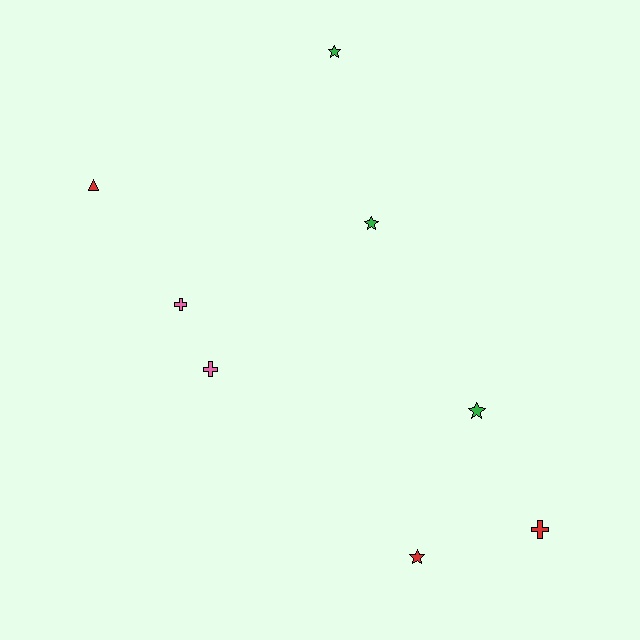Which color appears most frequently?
Green, with 3 objects.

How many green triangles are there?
There are no green triangles.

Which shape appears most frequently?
Star, with 4 objects.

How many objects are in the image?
There are 8 objects.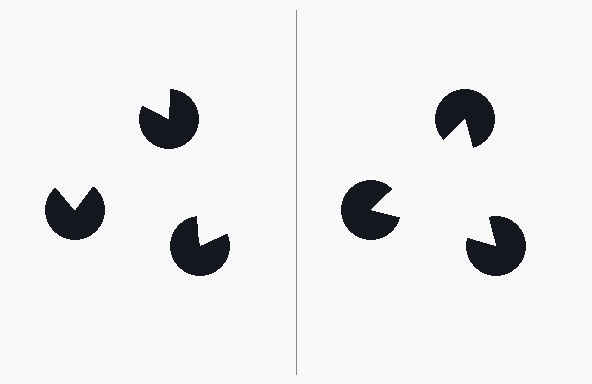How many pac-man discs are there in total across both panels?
6 — 3 on each side.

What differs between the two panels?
The pac-man discs are positioned identically on both sides; only the wedge orientations differ. On the right they align to a triangle; on the left they are misaligned.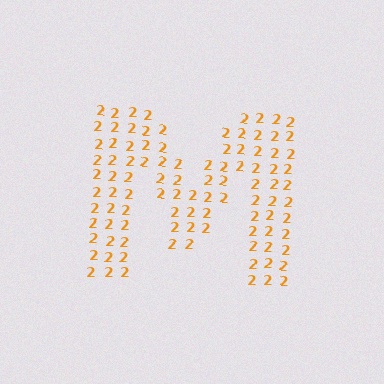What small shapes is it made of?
It is made of small digit 2's.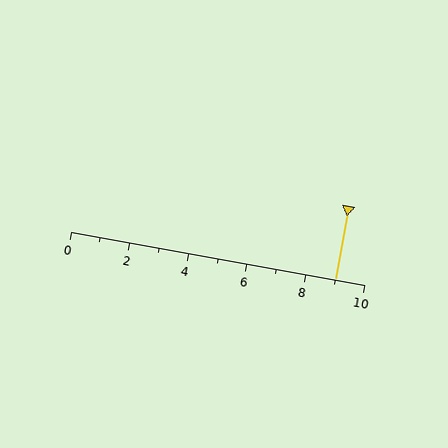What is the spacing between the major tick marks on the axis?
The major ticks are spaced 2 apart.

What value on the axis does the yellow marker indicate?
The marker indicates approximately 9.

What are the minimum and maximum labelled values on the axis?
The axis runs from 0 to 10.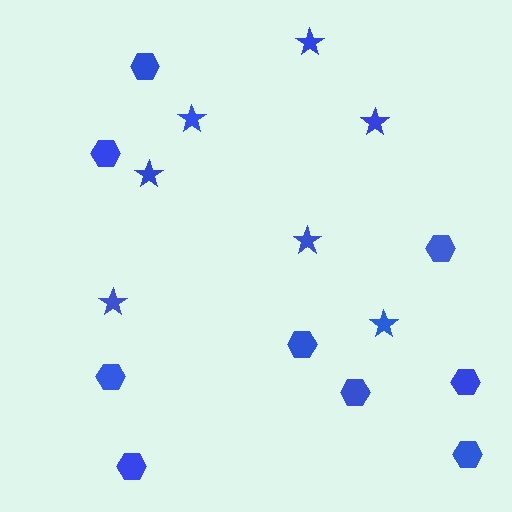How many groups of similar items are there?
There are 2 groups: one group of hexagons (9) and one group of stars (7).